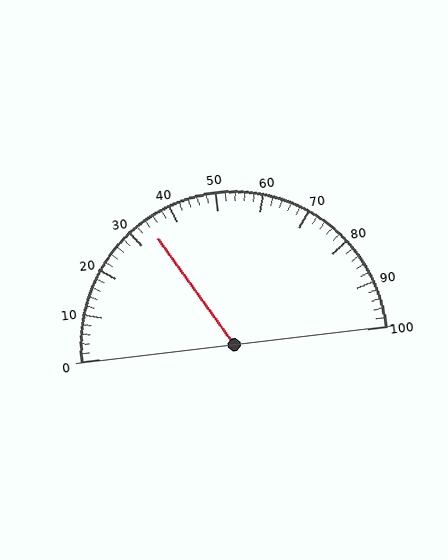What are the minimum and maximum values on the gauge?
The gauge ranges from 0 to 100.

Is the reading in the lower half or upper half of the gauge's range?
The reading is in the lower half of the range (0 to 100).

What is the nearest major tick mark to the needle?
The nearest major tick mark is 30.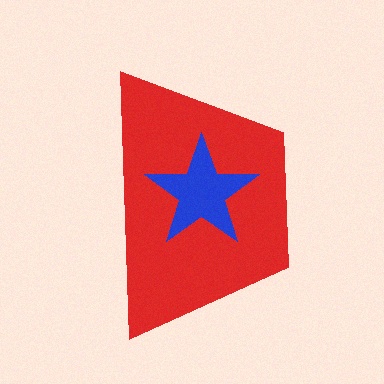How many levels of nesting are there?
2.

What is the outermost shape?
The red trapezoid.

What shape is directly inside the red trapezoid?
The blue star.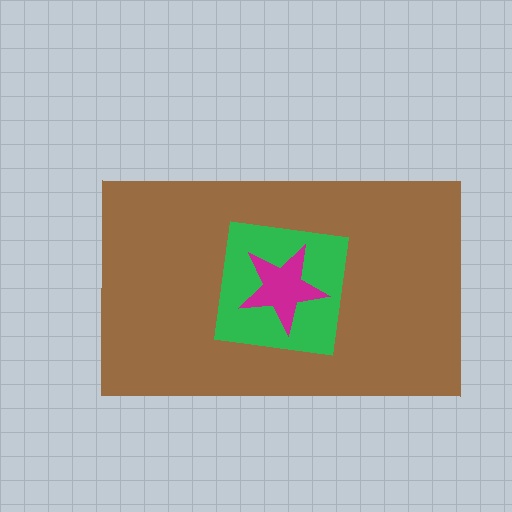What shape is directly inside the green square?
The magenta star.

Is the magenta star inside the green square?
Yes.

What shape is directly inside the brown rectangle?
The green square.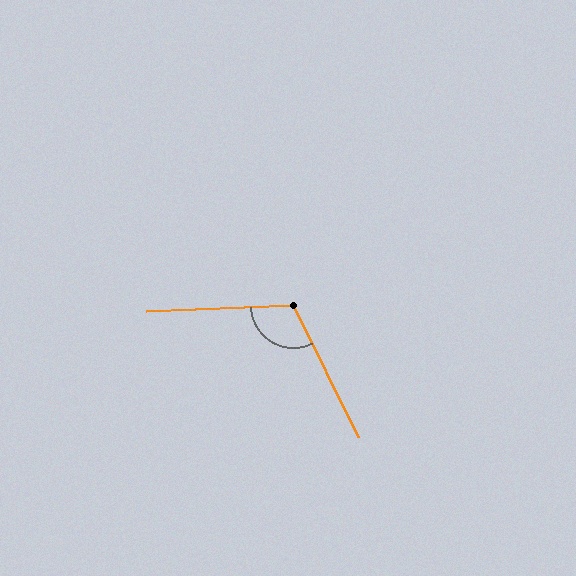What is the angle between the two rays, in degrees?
Approximately 114 degrees.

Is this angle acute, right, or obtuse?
It is obtuse.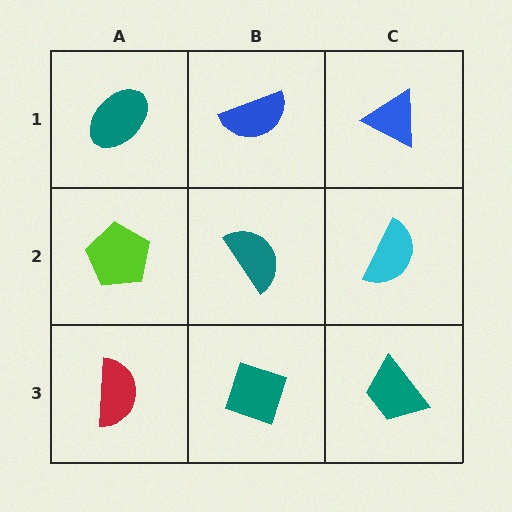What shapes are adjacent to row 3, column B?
A teal semicircle (row 2, column B), a red semicircle (row 3, column A), a teal trapezoid (row 3, column C).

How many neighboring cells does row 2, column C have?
3.